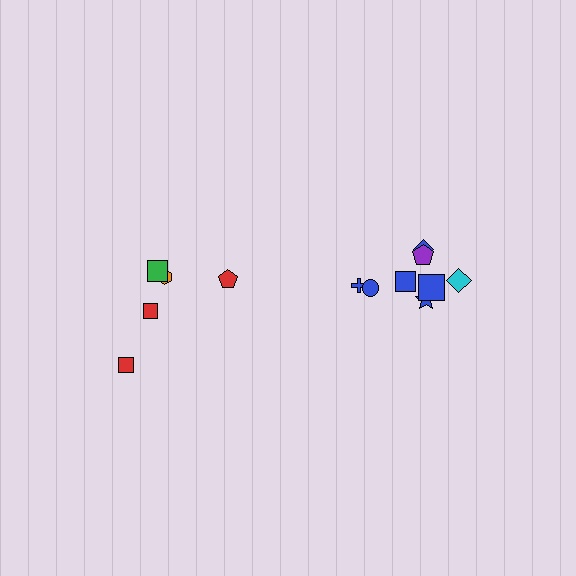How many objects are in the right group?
There are 8 objects.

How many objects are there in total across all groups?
There are 13 objects.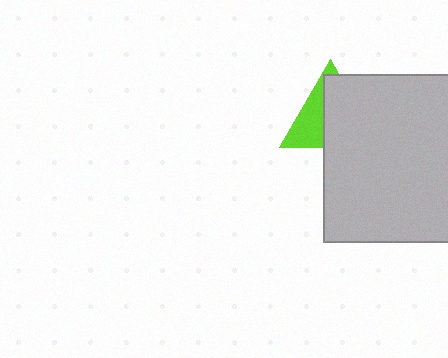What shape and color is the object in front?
The object in front is a light gray square.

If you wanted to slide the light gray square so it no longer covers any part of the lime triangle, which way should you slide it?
Slide it right — that is the most direct way to separate the two shapes.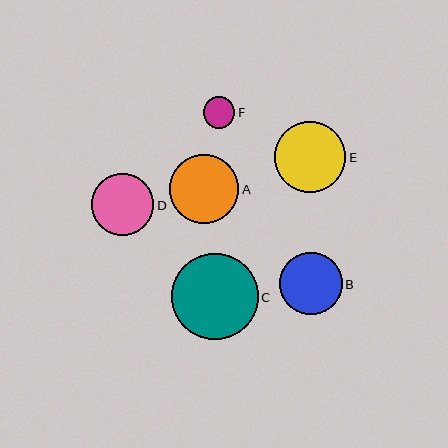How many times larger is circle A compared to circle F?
Circle A is approximately 2.2 times the size of circle F.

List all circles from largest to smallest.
From largest to smallest: C, E, A, B, D, F.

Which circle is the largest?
Circle C is the largest with a size of approximately 86 pixels.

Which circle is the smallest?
Circle F is the smallest with a size of approximately 31 pixels.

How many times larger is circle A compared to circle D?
Circle A is approximately 1.1 times the size of circle D.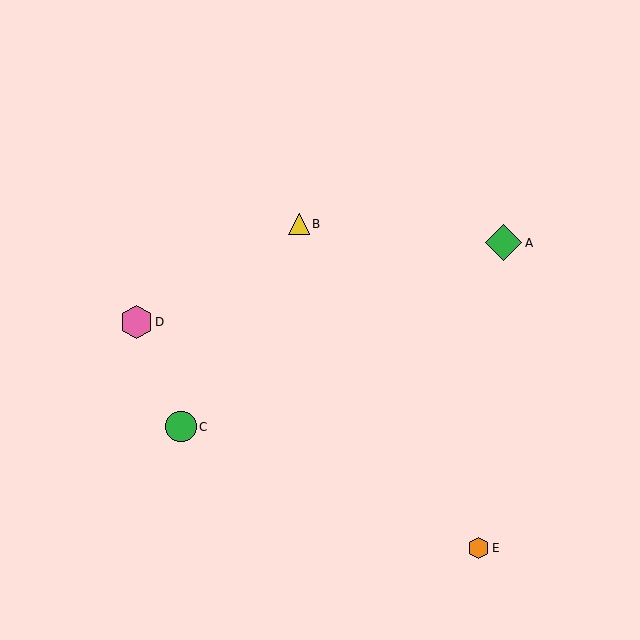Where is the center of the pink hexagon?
The center of the pink hexagon is at (136, 322).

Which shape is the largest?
The green diamond (labeled A) is the largest.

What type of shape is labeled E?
Shape E is an orange hexagon.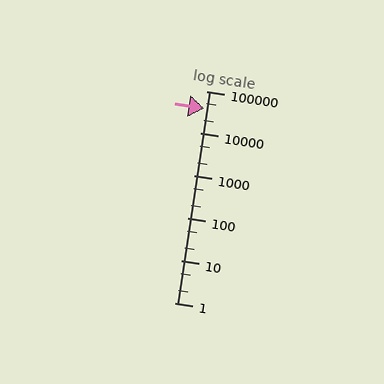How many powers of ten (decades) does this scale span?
The scale spans 5 decades, from 1 to 100000.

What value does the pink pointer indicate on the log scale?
The pointer indicates approximately 40000.